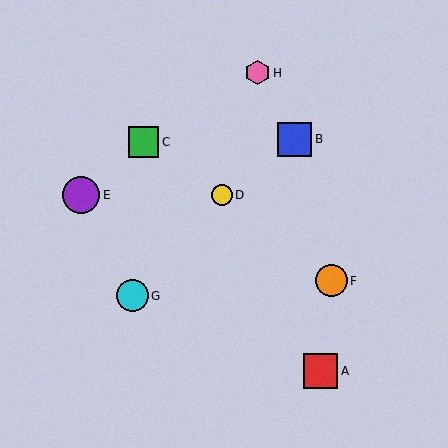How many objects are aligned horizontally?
2 objects (D, E) are aligned horizontally.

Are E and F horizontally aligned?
No, E is at y≈195 and F is at y≈281.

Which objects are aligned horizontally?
Objects D, E are aligned horizontally.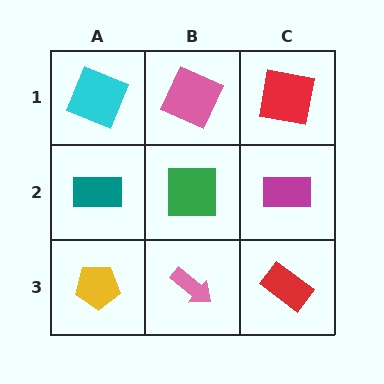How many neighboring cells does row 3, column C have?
2.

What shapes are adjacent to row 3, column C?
A magenta rectangle (row 2, column C), a pink arrow (row 3, column B).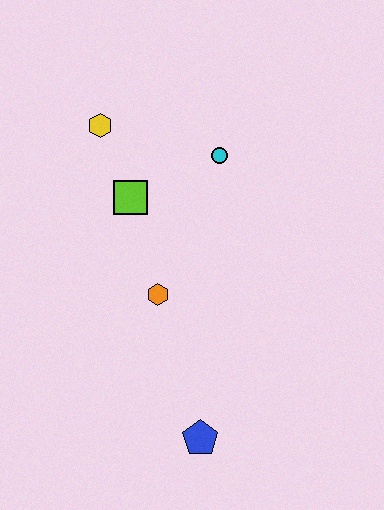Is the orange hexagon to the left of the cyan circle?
Yes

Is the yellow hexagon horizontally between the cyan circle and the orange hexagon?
No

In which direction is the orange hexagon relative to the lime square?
The orange hexagon is below the lime square.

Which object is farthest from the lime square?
The blue pentagon is farthest from the lime square.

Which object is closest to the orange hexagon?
The lime square is closest to the orange hexagon.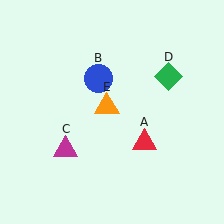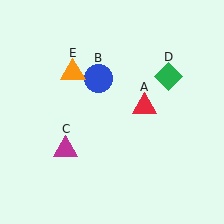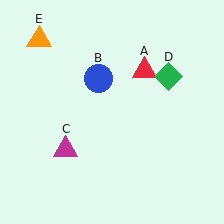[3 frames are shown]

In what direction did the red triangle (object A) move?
The red triangle (object A) moved up.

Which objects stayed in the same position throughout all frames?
Blue circle (object B) and magenta triangle (object C) and green diamond (object D) remained stationary.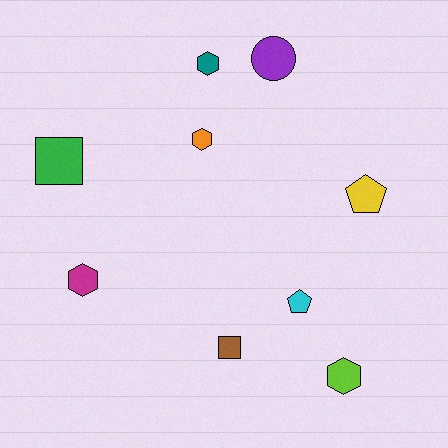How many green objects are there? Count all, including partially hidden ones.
There is 1 green object.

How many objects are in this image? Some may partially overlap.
There are 9 objects.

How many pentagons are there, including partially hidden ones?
There are 2 pentagons.